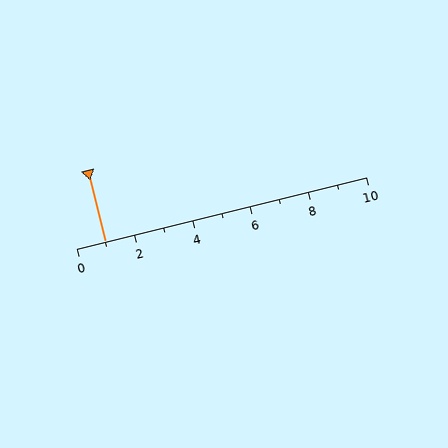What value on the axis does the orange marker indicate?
The marker indicates approximately 1.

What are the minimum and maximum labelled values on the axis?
The axis runs from 0 to 10.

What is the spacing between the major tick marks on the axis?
The major ticks are spaced 2 apart.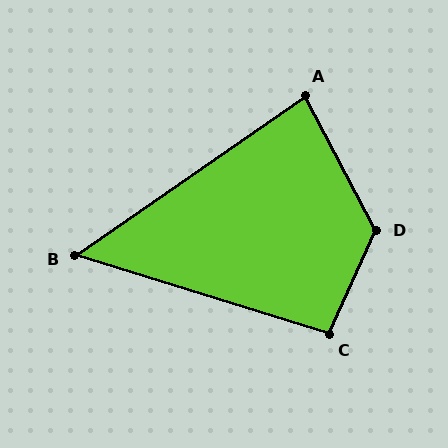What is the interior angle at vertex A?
Approximately 83 degrees (acute).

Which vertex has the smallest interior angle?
B, at approximately 52 degrees.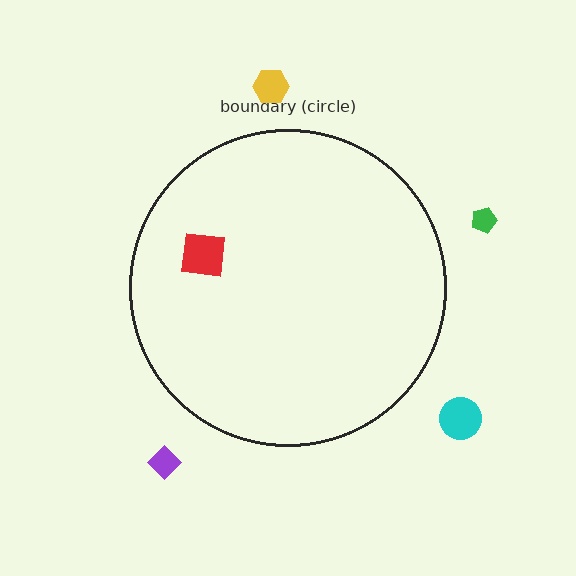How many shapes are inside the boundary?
1 inside, 4 outside.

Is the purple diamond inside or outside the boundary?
Outside.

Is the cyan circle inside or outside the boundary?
Outside.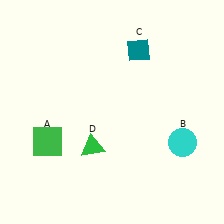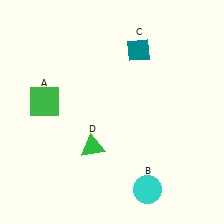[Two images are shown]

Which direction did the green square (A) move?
The green square (A) moved up.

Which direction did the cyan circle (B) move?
The cyan circle (B) moved down.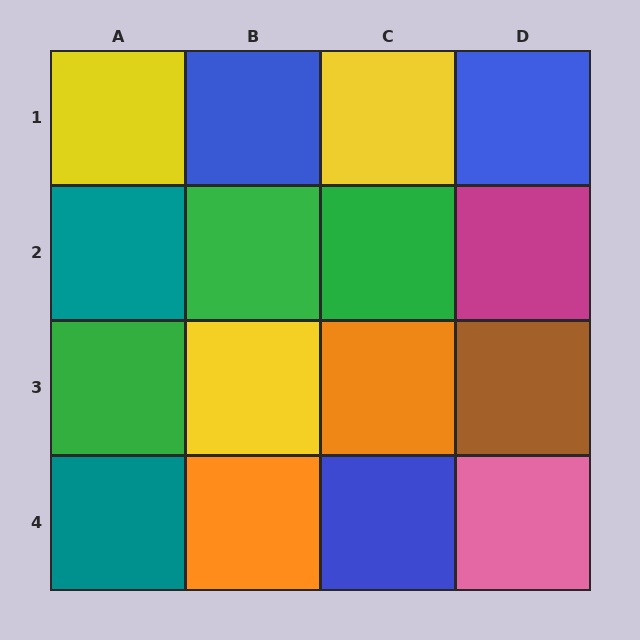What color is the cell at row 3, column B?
Yellow.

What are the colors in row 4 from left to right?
Teal, orange, blue, pink.